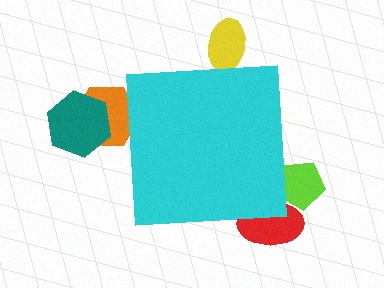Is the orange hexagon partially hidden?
Yes, the orange hexagon is partially hidden behind the cyan square.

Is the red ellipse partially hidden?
Yes, the red ellipse is partially hidden behind the cyan square.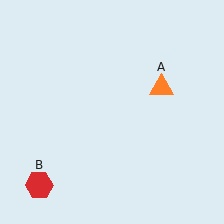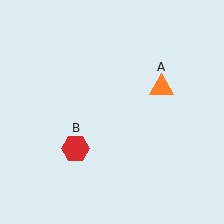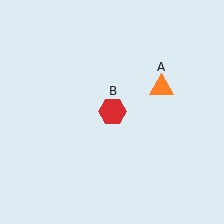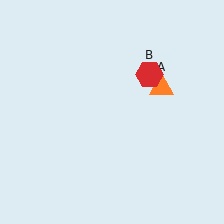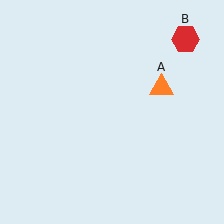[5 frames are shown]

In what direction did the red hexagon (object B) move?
The red hexagon (object B) moved up and to the right.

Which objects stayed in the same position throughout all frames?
Orange triangle (object A) remained stationary.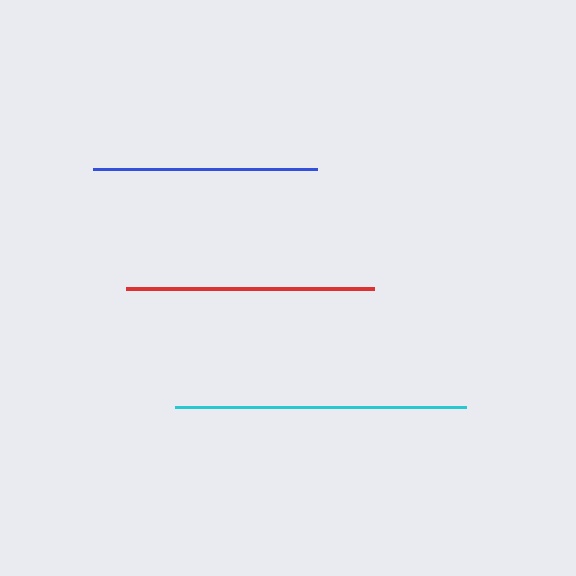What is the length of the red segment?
The red segment is approximately 248 pixels long.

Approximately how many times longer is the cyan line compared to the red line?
The cyan line is approximately 1.2 times the length of the red line.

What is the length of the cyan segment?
The cyan segment is approximately 291 pixels long.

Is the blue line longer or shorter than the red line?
The red line is longer than the blue line.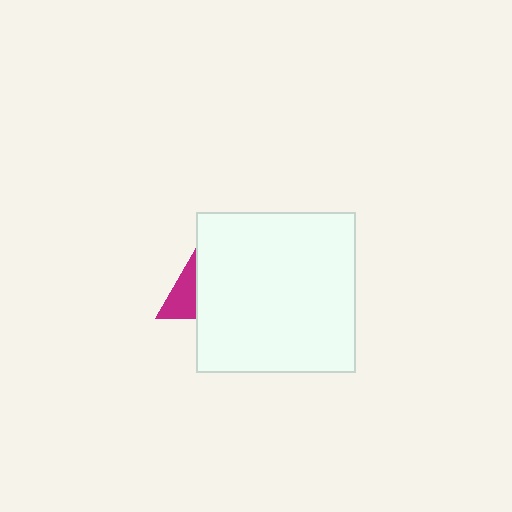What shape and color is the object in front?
The object in front is a white square.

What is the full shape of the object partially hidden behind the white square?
The partially hidden object is a magenta triangle.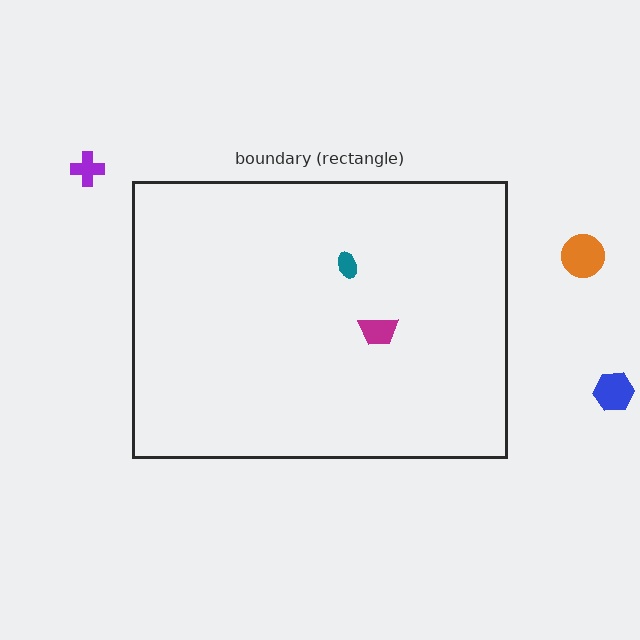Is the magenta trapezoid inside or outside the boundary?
Inside.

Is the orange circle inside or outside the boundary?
Outside.